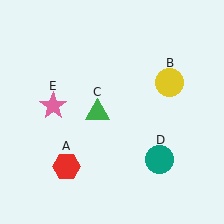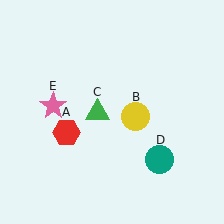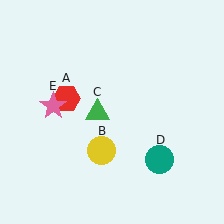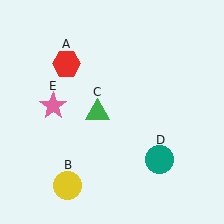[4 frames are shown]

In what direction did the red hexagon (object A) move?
The red hexagon (object A) moved up.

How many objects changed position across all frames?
2 objects changed position: red hexagon (object A), yellow circle (object B).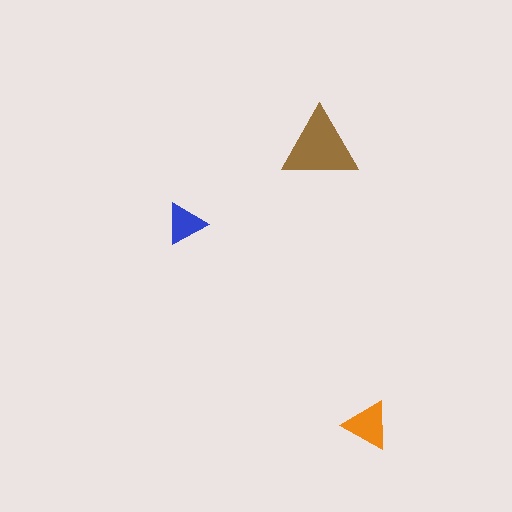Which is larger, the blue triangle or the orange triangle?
The orange one.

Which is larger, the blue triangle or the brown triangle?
The brown one.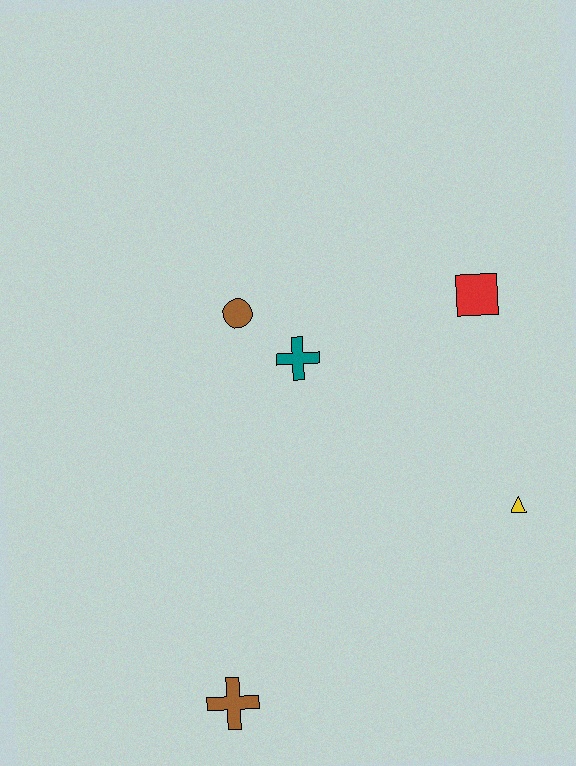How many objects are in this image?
There are 5 objects.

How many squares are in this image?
There is 1 square.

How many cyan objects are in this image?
There are no cyan objects.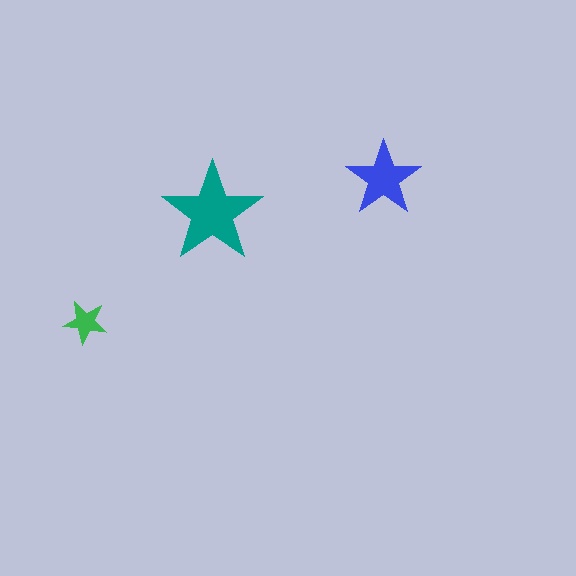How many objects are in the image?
There are 3 objects in the image.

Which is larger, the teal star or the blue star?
The teal one.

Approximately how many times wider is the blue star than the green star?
About 1.5 times wider.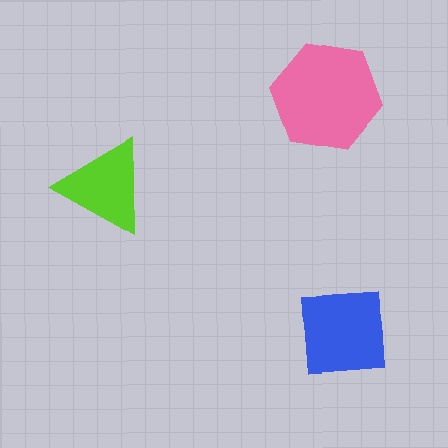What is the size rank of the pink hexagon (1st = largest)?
1st.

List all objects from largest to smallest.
The pink hexagon, the blue square, the lime triangle.